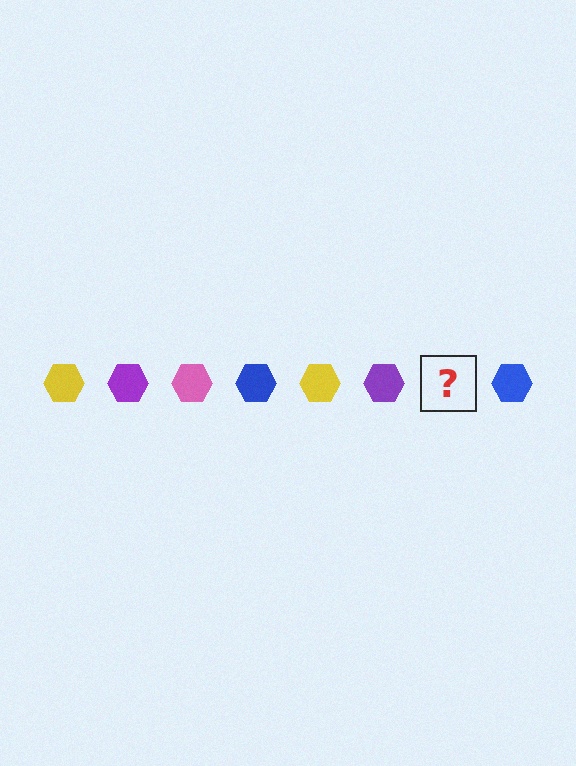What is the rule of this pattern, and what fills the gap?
The rule is that the pattern cycles through yellow, purple, pink, blue hexagons. The gap should be filled with a pink hexagon.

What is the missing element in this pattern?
The missing element is a pink hexagon.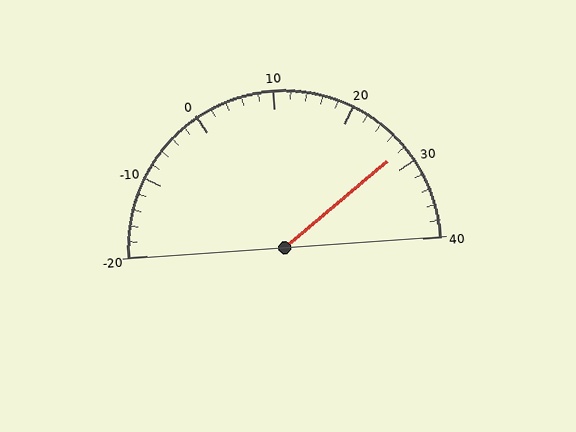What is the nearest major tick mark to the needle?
The nearest major tick mark is 30.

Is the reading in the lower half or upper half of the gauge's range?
The reading is in the upper half of the range (-20 to 40).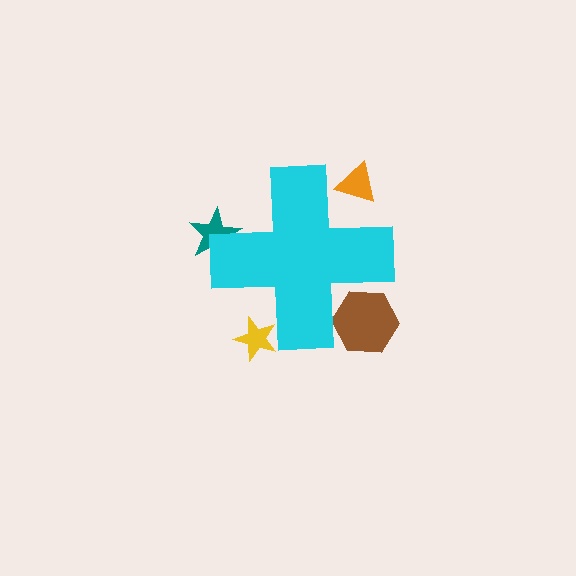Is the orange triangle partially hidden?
Yes, the orange triangle is partially hidden behind the cyan cross.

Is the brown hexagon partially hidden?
Yes, the brown hexagon is partially hidden behind the cyan cross.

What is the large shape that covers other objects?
A cyan cross.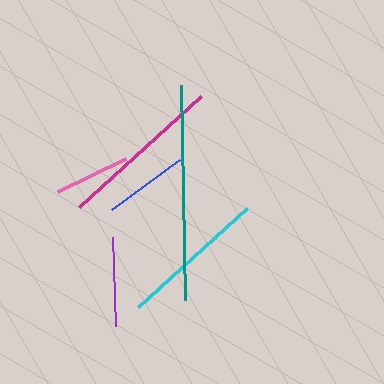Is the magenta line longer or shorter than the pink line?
The magenta line is longer than the pink line.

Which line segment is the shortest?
The pink line is the shortest at approximately 75 pixels.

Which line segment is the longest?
The teal line is the longest at approximately 215 pixels.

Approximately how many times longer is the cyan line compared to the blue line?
The cyan line is approximately 1.7 times the length of the blue line.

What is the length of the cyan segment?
The cyan segment is approximately 148 pixels long.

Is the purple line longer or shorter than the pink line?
The purple line is longer than the pink line.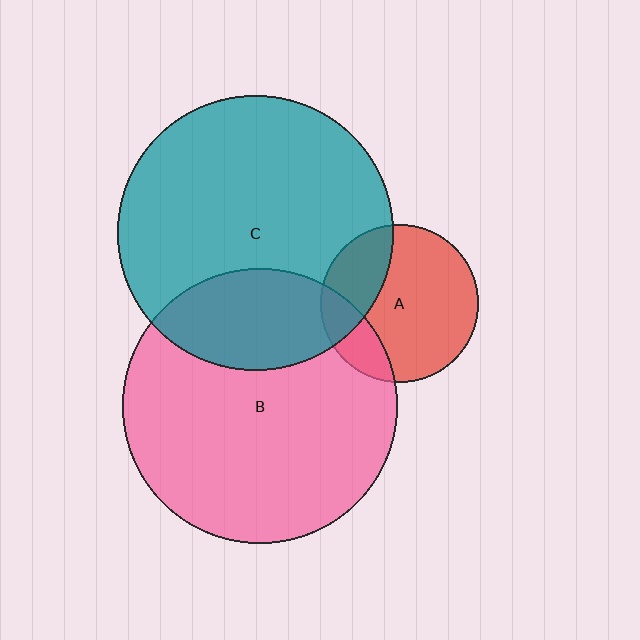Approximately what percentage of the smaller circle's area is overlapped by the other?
Approximately 25%.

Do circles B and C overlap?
Yes.